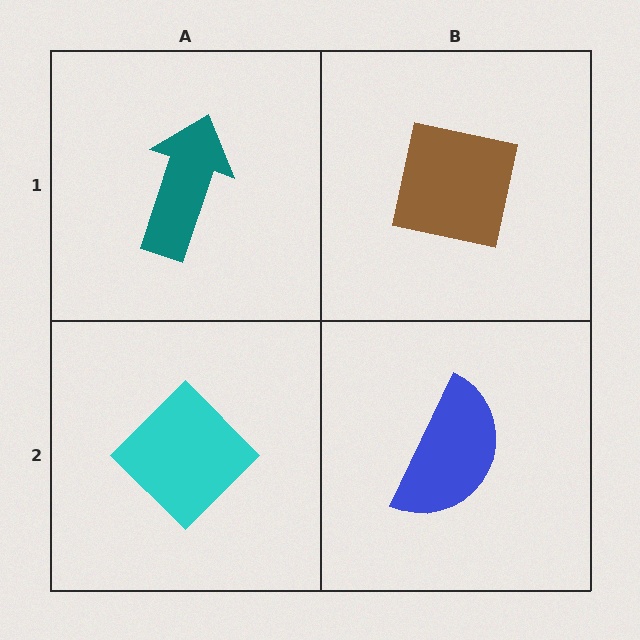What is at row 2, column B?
A blue semicircle.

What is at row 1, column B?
A brown square.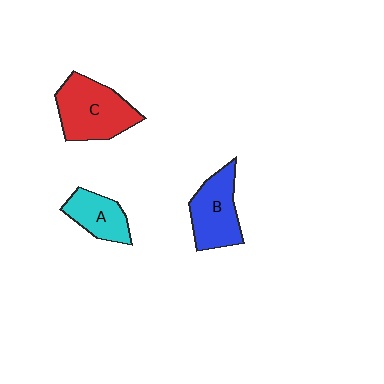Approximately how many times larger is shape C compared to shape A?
Approximately 1.7 times.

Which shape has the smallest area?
Shape A (cyan).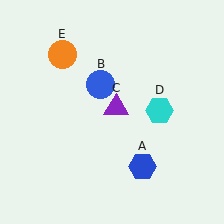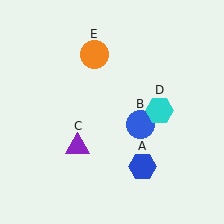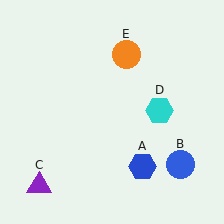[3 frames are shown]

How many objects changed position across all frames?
3 objects changed position: blue circle (object B), purple triangle (object C), orange circle (object E).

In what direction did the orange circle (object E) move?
The orange circle (object E) moved right.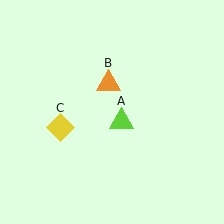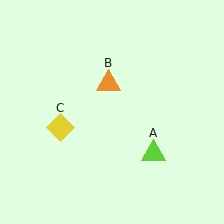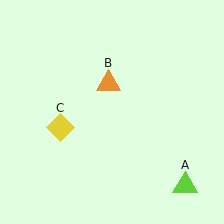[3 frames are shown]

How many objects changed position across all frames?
1 object changed position: lime triangle (object A).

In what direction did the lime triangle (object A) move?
The lime triangle (object A) moved down and to the right.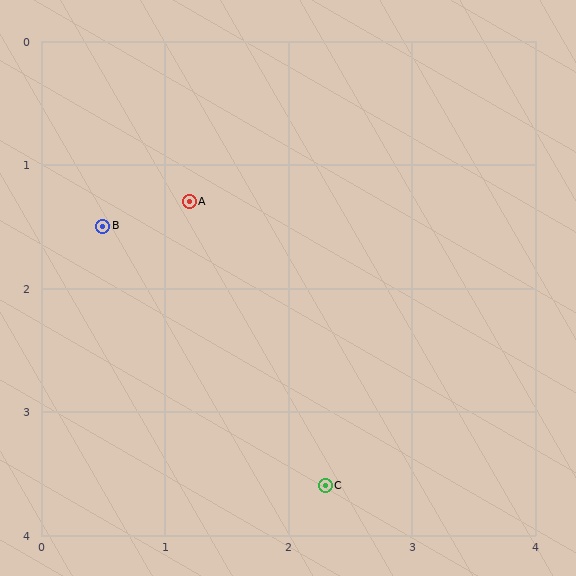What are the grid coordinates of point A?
Point A is at approximately (1.2, 1.3).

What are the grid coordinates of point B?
Point B is at approximately (0.5, 1.5).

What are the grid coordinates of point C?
Point C is at approximately (2.3, 3.6).